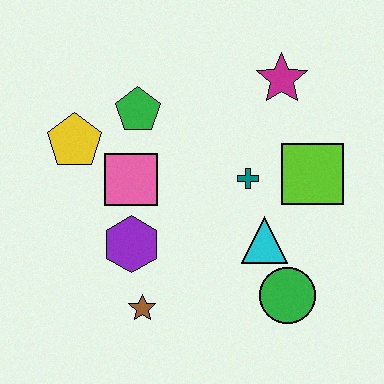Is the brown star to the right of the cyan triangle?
No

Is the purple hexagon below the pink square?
Yes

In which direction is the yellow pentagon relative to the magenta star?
The yellow pentagon is to the left of the magenta star.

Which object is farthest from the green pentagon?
The green circle is farthest from the green pentagon.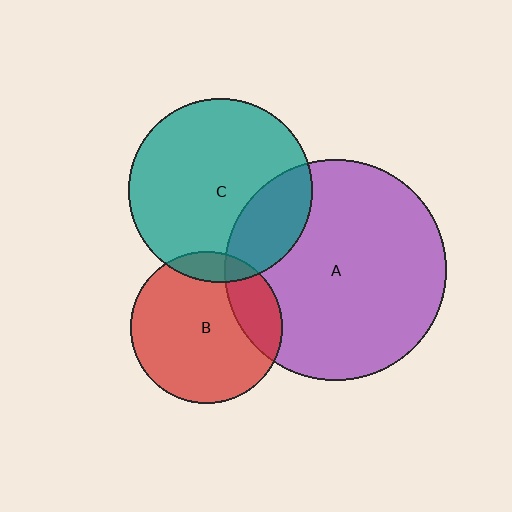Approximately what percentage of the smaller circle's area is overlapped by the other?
Approximately 20%.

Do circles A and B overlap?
Yes.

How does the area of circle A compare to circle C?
Approximately 1.4 times.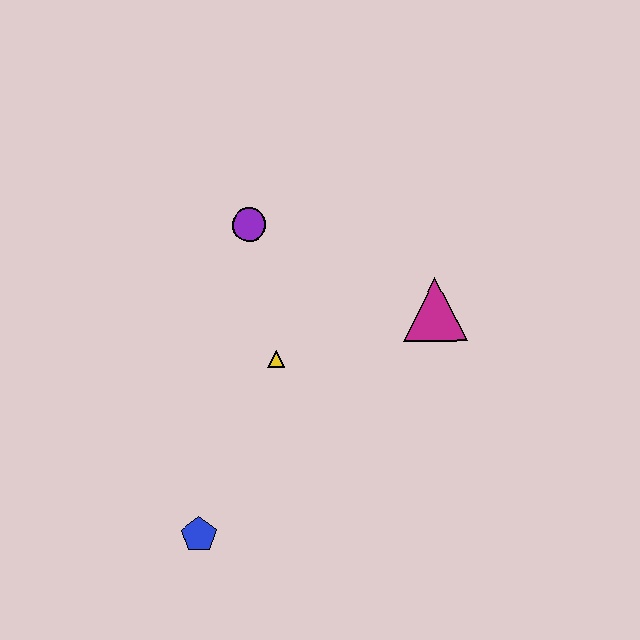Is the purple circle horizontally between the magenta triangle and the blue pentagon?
Yes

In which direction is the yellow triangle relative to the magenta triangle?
The yellow triangle is to the left of the magenta triangle.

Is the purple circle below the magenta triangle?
No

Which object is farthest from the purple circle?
The blue pentagon is farthest from the purple circle.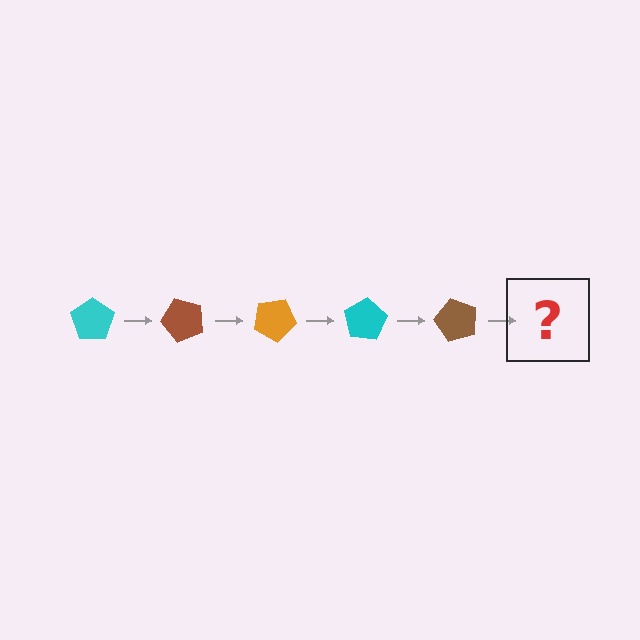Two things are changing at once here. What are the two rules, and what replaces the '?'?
The two rules are that it rotates 50 degrees each step and the color cycles through cyan, brown, and orange. The '?' should be an orange pentagon, rotated 250 degrees from the start.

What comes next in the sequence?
The next element should be an orange pentagon, rotated 250 degrees from the start.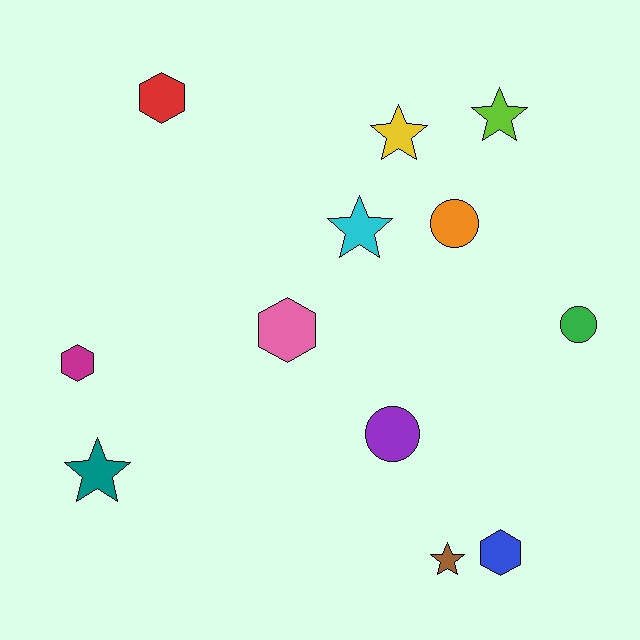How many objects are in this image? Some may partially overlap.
There are 12 objects.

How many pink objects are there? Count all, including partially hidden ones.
There is 1 pink object.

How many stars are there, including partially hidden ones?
There are 5 stars.